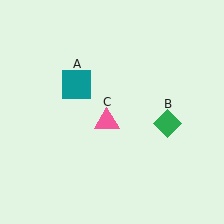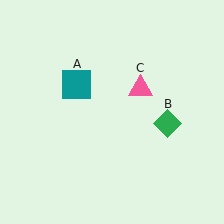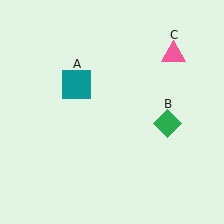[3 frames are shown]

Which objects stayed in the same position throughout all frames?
Teal square (object A) and green diamond (object B) remained stationary.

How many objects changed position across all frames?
1 object changed position: pink triangle (object C).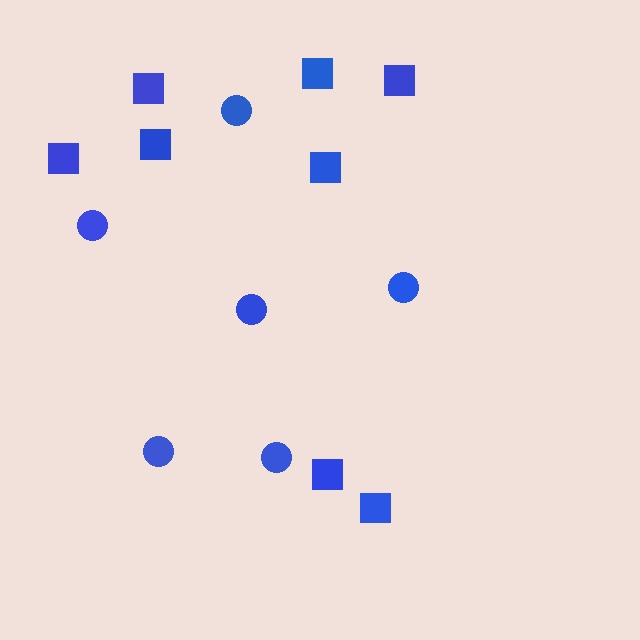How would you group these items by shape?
There are 2 groups: one group of squares (8) and one group of circles (6).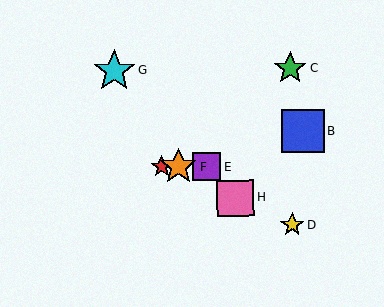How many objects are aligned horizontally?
3 objects (A, E, F) are aligned horizontally.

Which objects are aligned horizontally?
Objects A, E, F are aligned horizontally.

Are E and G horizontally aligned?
No, E is at y≈167 and G is at y≈71.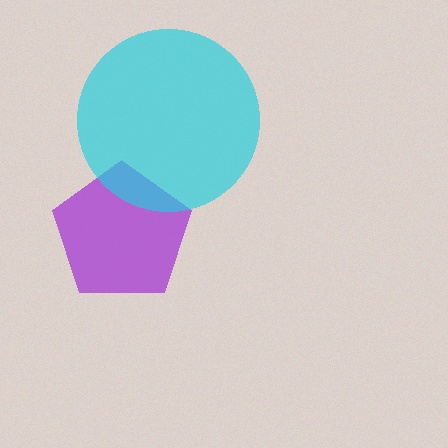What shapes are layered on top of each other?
The layered shapes are: a purple pentagon, a cyan circle.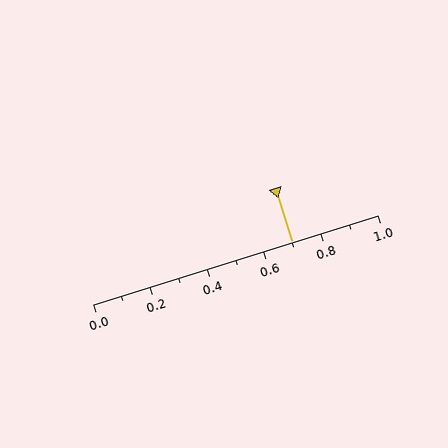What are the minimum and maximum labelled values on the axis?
The axis runs from 0.0 to 1.0.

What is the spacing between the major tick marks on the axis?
The major ticks are spaced 0.2 apart.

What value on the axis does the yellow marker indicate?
The marker indicates approximately 0.7.